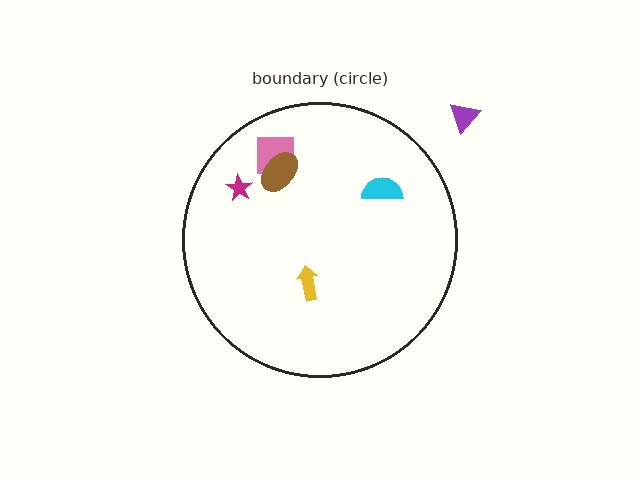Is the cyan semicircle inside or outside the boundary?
Inside.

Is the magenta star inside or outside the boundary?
Inside.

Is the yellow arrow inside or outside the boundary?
Inside.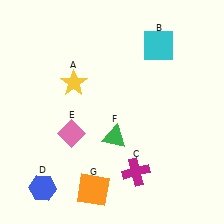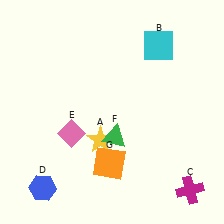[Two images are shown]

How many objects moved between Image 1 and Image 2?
3 objects moved between the two images.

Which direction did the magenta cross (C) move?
The magenta cross (C) moved right.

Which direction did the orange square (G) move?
The orange square (G) moved up.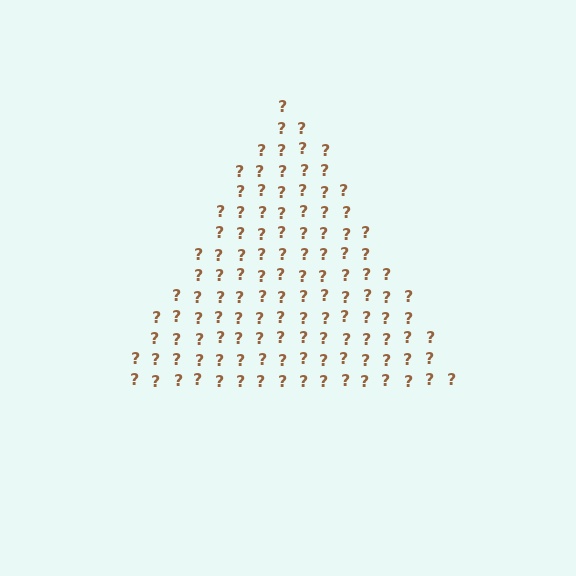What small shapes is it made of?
It is made of small question marks.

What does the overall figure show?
The overall figure shows a triangle.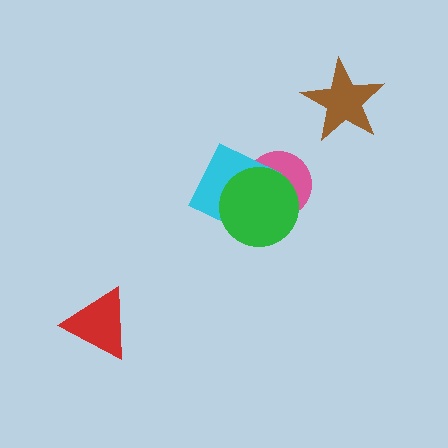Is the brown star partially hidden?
No, no other shape covers it.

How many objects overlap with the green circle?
2 objects overlap with the green circle.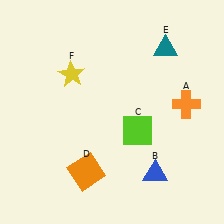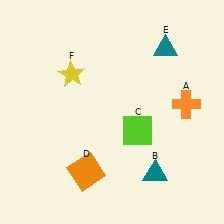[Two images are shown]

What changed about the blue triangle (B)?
In Image 1, B is blue. In Image 2, it changed to teal.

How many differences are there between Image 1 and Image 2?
There is 1 difference between the two images.